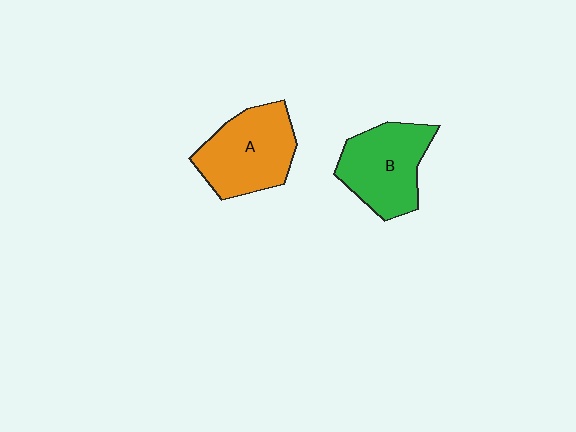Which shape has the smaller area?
Shape B (green).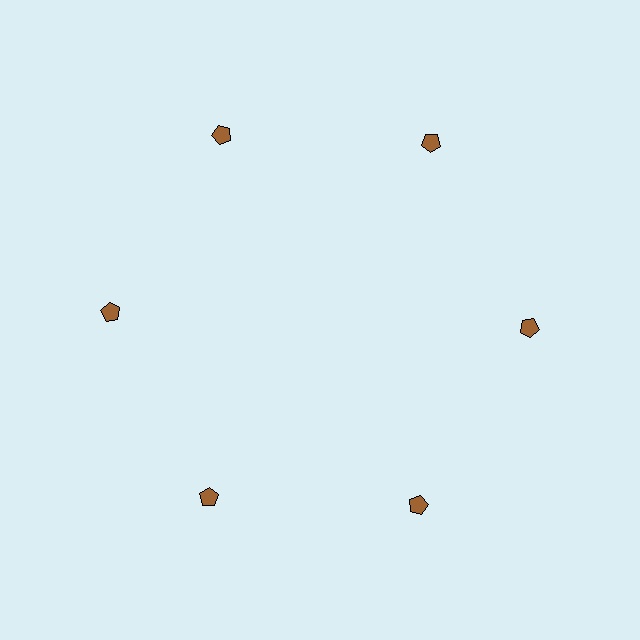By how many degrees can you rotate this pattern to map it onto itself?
The pattern maps onto itself every 60 degrees of rotation.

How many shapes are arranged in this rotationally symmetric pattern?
There are 6 shapes, arranged in 6 groups of 1.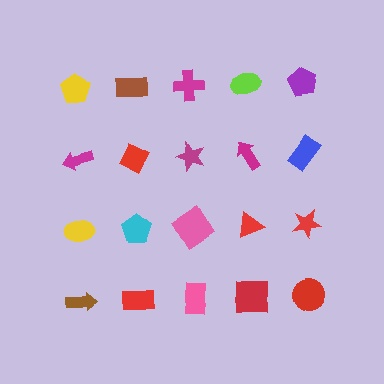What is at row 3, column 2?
A cyan pentagon.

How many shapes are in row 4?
5 shapes.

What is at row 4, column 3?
A pink rectangle.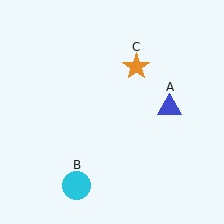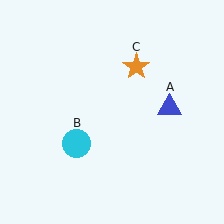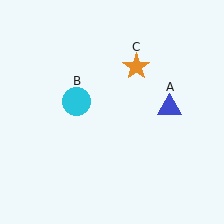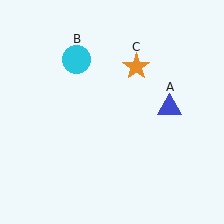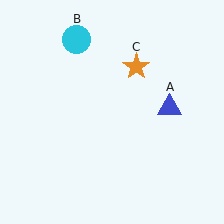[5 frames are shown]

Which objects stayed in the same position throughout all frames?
Blue triangle (object A) and orange star (object C) remained stationary.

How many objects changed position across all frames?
1 object changed position: cyan circle (object B).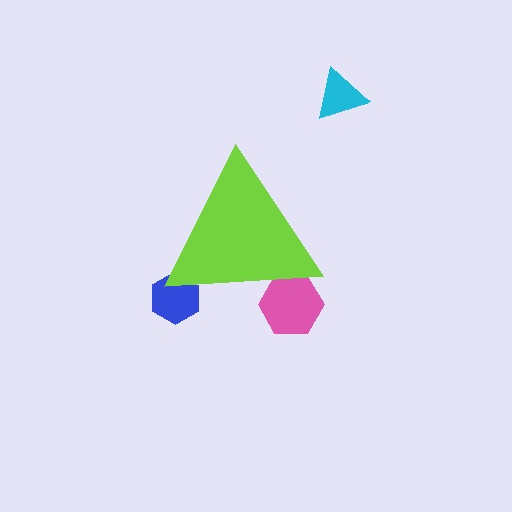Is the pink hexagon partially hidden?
Yes, the pink hexagon is partially hidden behind the lime triangle.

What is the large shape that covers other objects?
A lime triangle.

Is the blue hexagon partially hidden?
Yes, the blue hexagon is partially hidden behind the lime triangle.